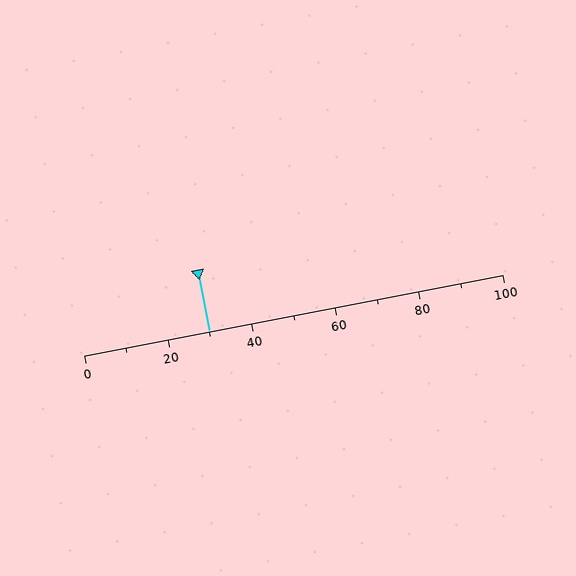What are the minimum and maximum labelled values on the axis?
The axis runs from 0 to 100.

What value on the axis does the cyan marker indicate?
The marker indicates approximately 30.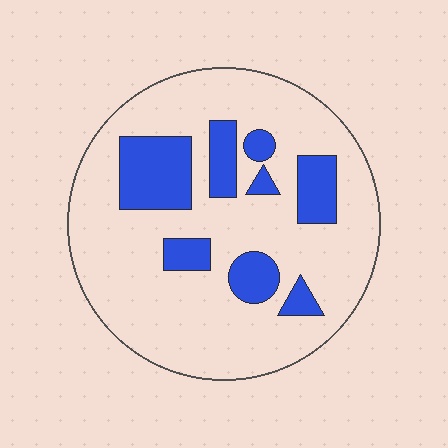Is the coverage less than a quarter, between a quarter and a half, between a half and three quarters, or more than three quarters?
Less than a quarter.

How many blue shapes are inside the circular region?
8.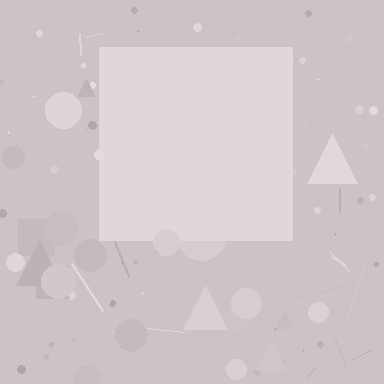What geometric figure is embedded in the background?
A square is embedded in the background.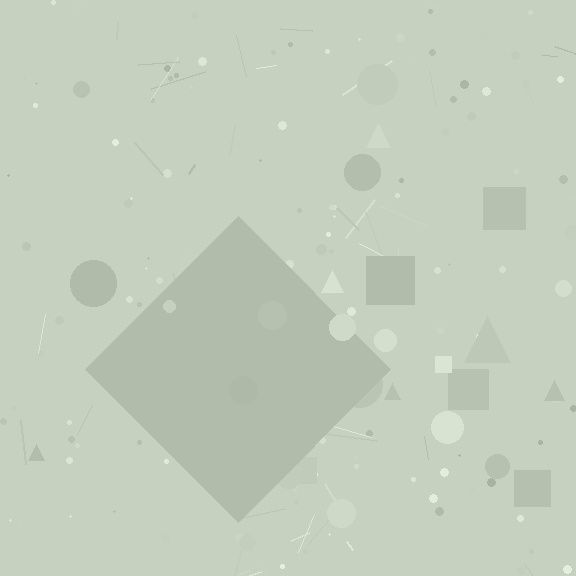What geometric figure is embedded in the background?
A diamond is embedded in the background.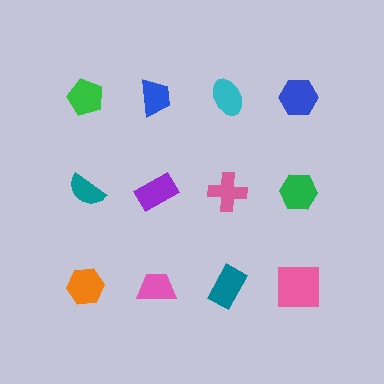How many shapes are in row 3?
4 shapes.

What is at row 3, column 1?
An orange hexagon.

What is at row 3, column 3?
A teal rectangle.